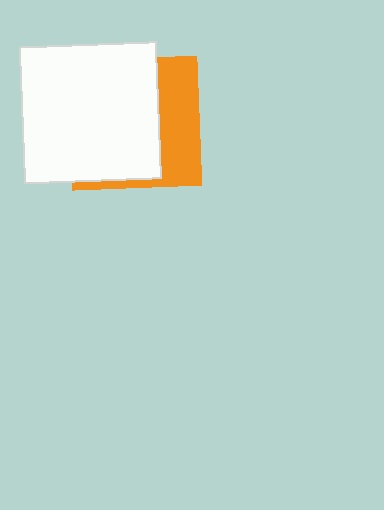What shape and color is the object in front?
The object in front is a white square.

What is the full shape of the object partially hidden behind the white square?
The partially hidden object is an orange square.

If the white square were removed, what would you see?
You would see the complete orange square.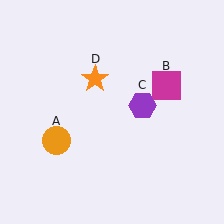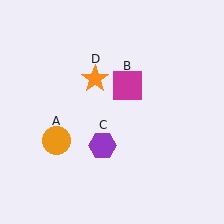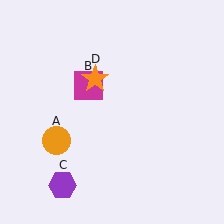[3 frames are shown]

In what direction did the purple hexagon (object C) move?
The purple hexagon (object C) moved down and to the left.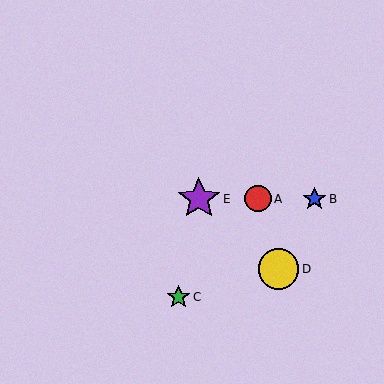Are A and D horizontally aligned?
No, A is at y≈199 and D is at y≈269.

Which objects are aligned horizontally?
Objects A, B, E are aligned horizontally.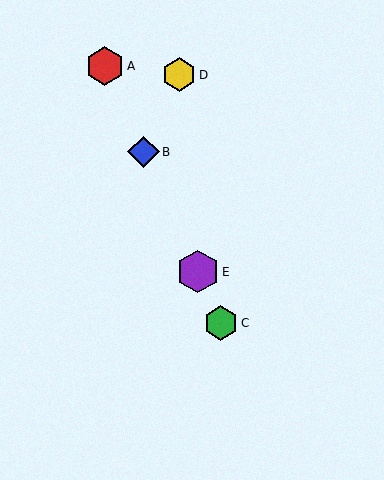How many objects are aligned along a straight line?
4 objects (A, B, C, E) are aligned along a straight line.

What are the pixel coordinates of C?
Object C is at (221, 323).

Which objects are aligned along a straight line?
Objects A, B, C, E are aligned along a straight line.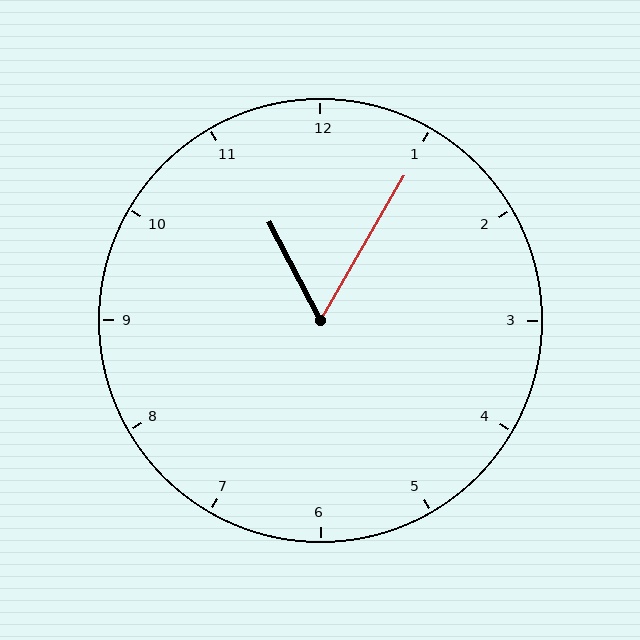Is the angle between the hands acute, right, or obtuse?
It is acute.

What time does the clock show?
11:05.